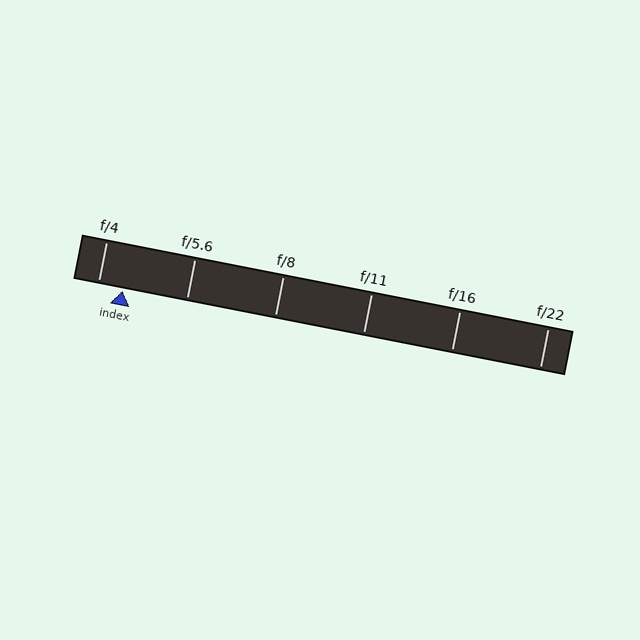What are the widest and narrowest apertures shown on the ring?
The widest aperture shown is f/4 and the narrowest is f/22.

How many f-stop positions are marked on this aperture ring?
There are 6 f-stop positions marked.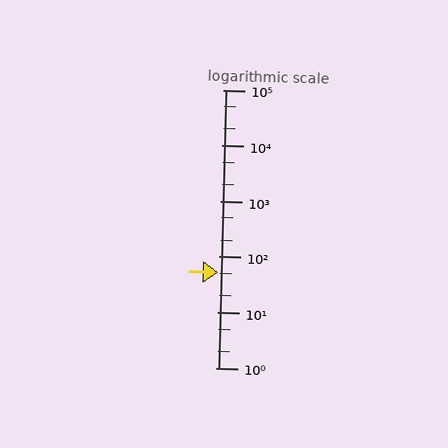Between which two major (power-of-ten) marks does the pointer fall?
The pointer is between 10 and 100.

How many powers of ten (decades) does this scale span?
The scale spans 5 decades, from 1 to 100000.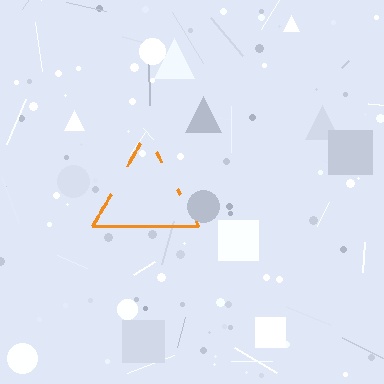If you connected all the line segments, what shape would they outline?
They would outline a triangle.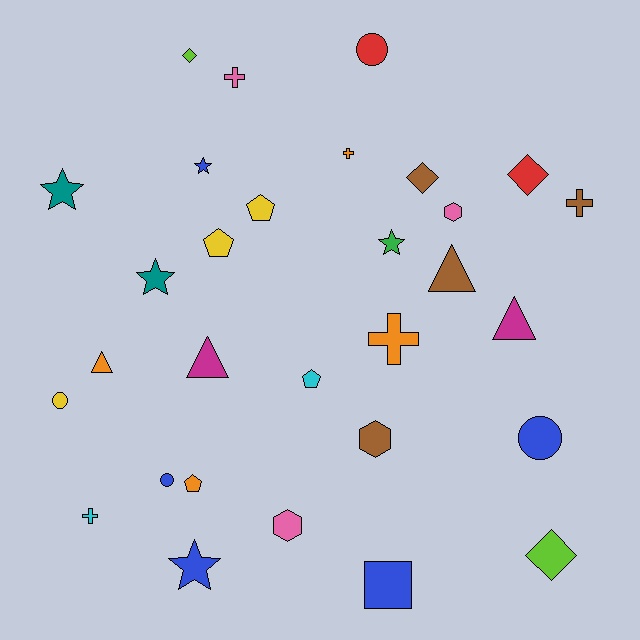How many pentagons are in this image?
There are 4 pentagons.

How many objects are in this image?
There are 30 objects.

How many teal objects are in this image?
There are 2 teal objects.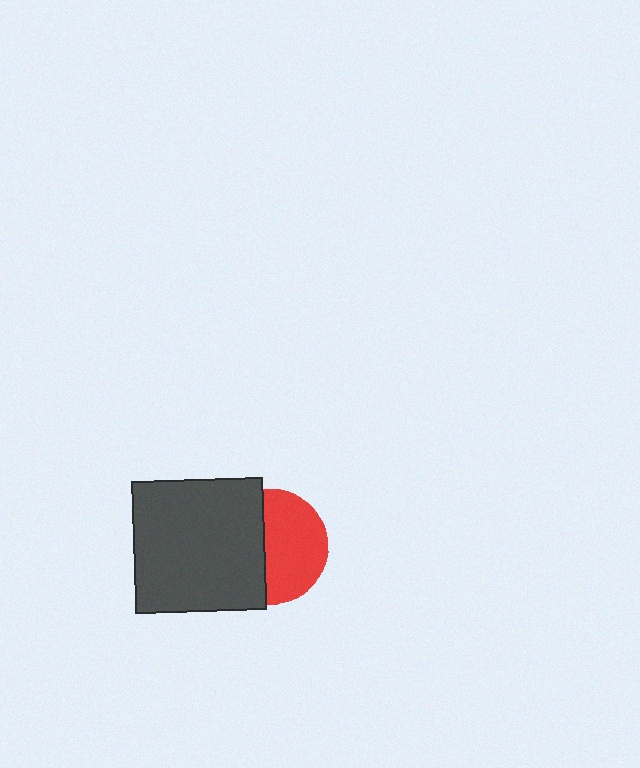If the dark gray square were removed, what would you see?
You would see the complete red circle.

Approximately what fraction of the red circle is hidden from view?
Roughly 44% of the red circle is hidden behind the dark gray square.